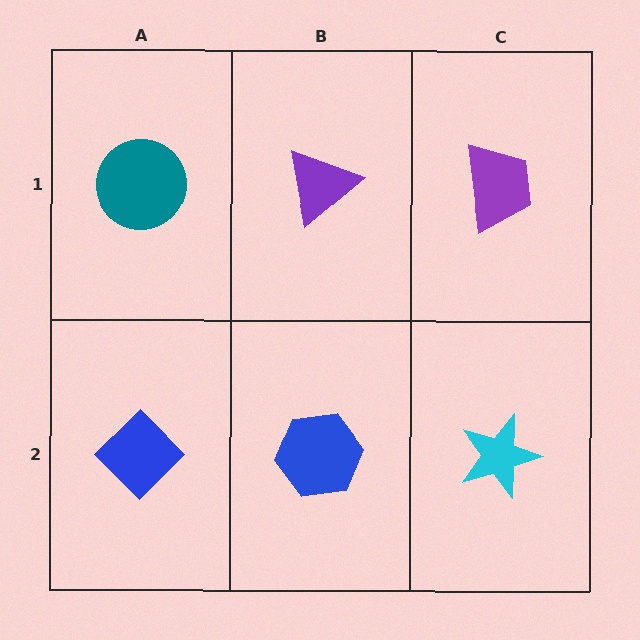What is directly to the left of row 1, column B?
A teal circle.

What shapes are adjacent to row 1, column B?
A blue hexagon (row 2, column B), a teal circle (row 1, column A), a purple trapezoid (row 1, column C).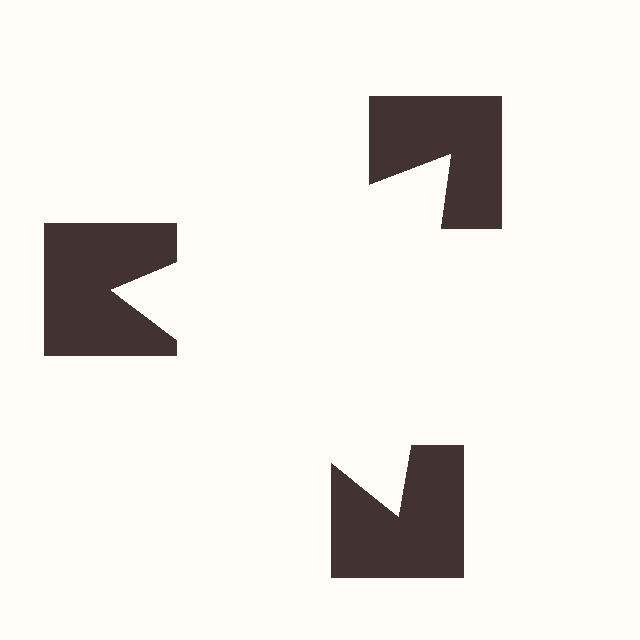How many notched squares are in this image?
There are 3 — one at each vertex of the illusory triangle.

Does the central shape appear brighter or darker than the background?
It typically appears slightly brighter than the background, even though no actual brightness change is drawn.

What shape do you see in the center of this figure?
An illusory triangle — its edges are inferred from the aligned wedge cuts in the notched squares, not physically drawn.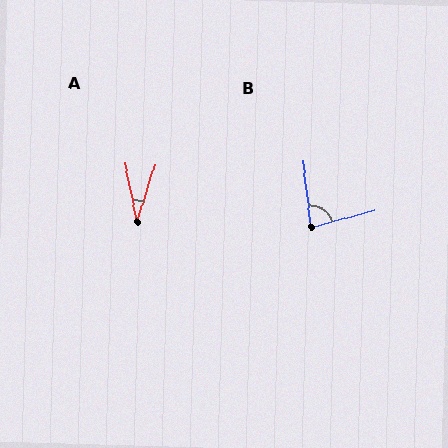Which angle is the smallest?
A, at approximately 29 degrees.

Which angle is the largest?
B, at approximately 83 degrees.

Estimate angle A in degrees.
Approximately 29 degrees.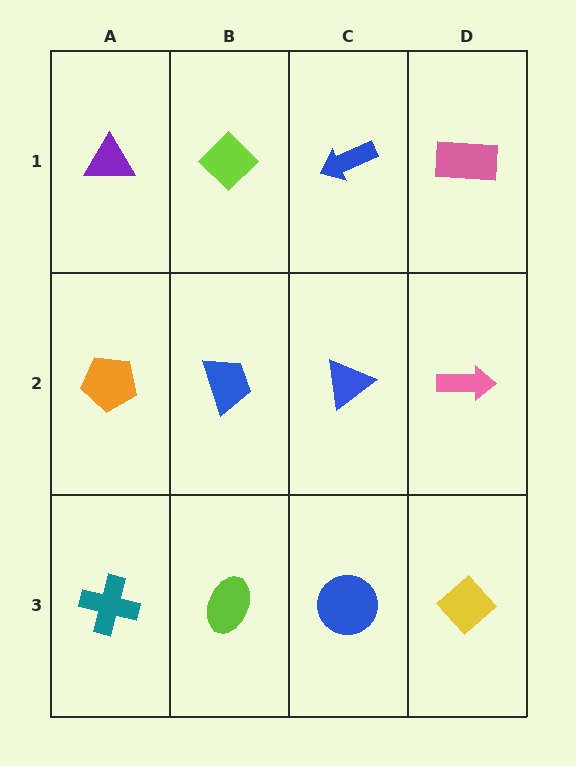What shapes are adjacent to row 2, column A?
A purple triangle (row 1, column A), a teal cross (row 3, column A), a blue trapezoid (row 2, column B).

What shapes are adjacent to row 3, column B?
A blue trapezoid (row 2, column B), a teal cross (row 3, column A), a blue circle (row 3, column C).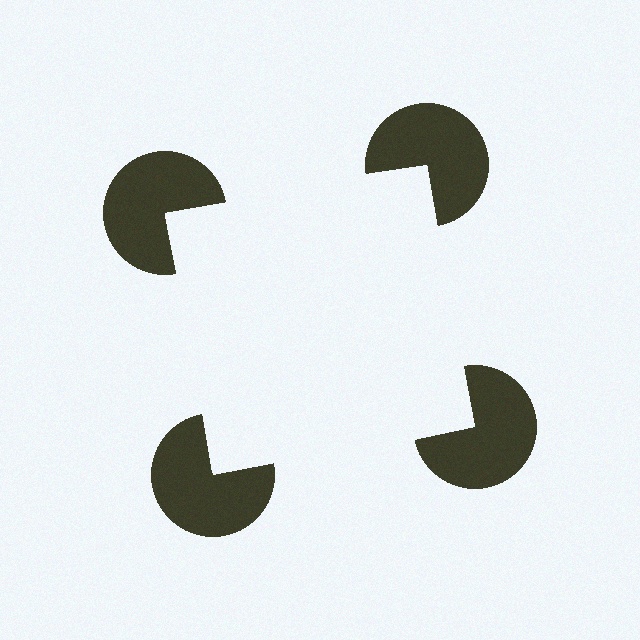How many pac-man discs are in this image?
There are 4 — one at each vertex of the illusory square.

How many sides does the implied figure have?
4 sides.